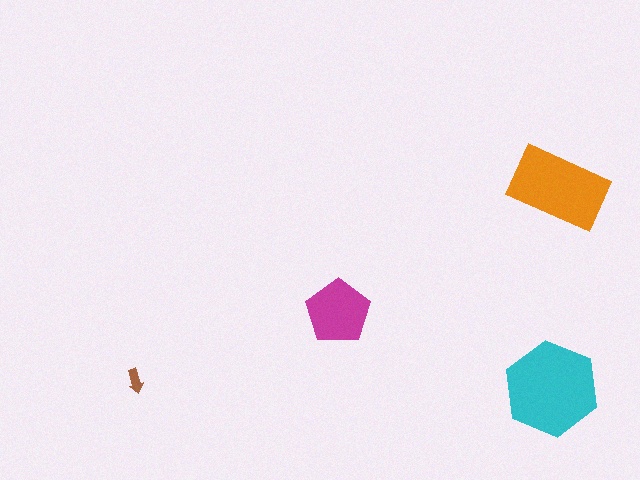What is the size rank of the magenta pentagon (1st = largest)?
3rd.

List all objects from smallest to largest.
The brown arrow, the magenta pentagon, the orange rectangle, the cyan hexagon.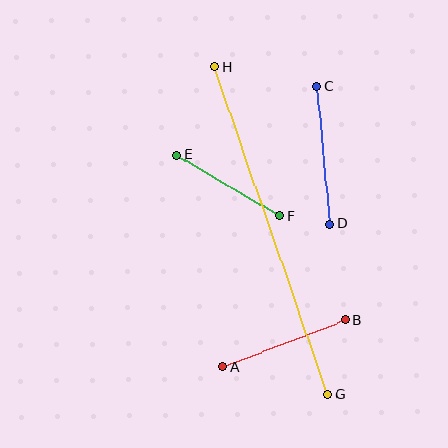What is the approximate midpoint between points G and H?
The midpoint is at approximately (271, 231) pixels.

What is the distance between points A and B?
The distance is approximately 132 pixels.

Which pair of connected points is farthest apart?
Points G and H are farthest apart.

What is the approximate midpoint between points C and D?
The midpoint is at approximately (323, 155) pixels.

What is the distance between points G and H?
The distance is approximately 346 pixels.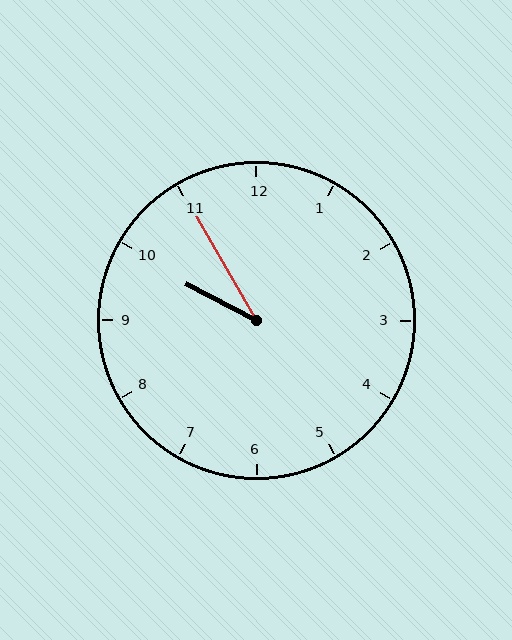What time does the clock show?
9:55.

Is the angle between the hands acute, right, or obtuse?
It is acute.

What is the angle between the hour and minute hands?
Approximately 32 degrees.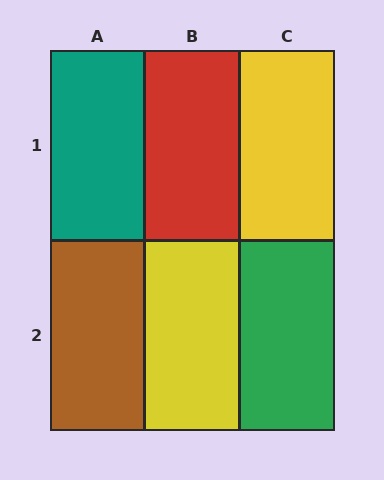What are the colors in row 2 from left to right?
Brown, yellow, green.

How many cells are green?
1 cell is green.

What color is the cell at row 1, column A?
Teal.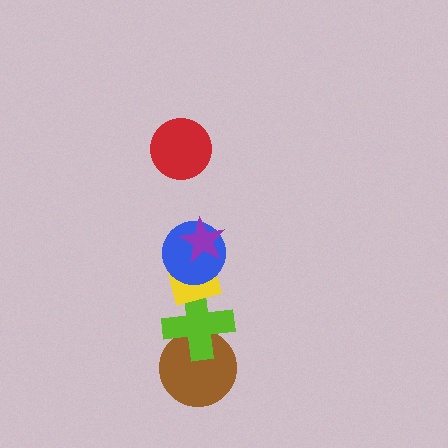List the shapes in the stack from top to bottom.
From top to bottom: the red circle, the purple star, the blue circle, the yellow square, the lime cross, the brown circle.